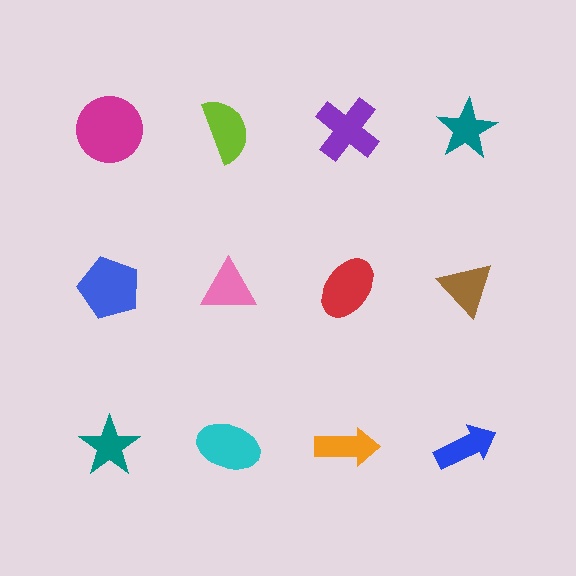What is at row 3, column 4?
A blue arrow.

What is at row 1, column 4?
A teal star.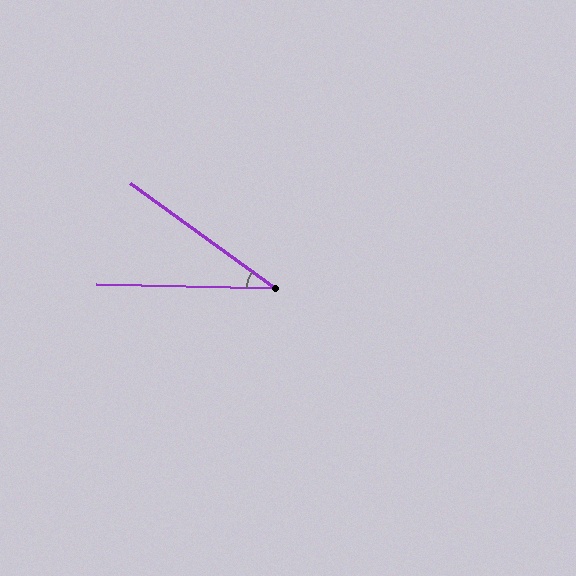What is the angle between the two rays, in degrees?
Approximately 35 degrees.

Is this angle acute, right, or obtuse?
It is acute.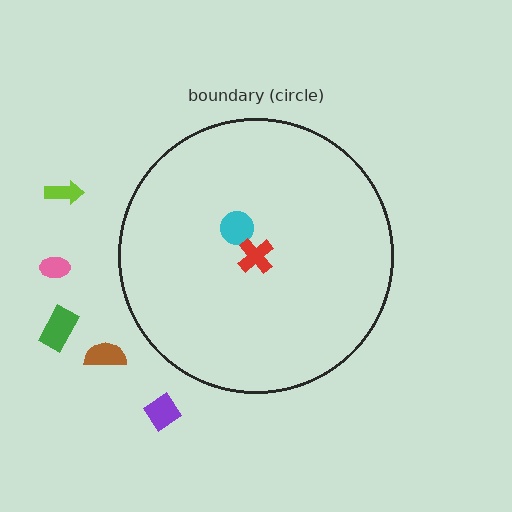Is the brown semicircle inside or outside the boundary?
Outside.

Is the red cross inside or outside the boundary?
Inside.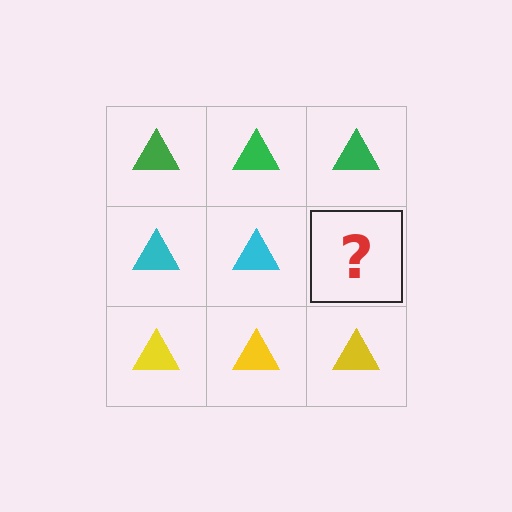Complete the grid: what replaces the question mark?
The question mark should be replaced with a cyan triangle.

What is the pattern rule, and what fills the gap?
The rule is that each row has a consistent color. The gap should be filled with a cyan triangle.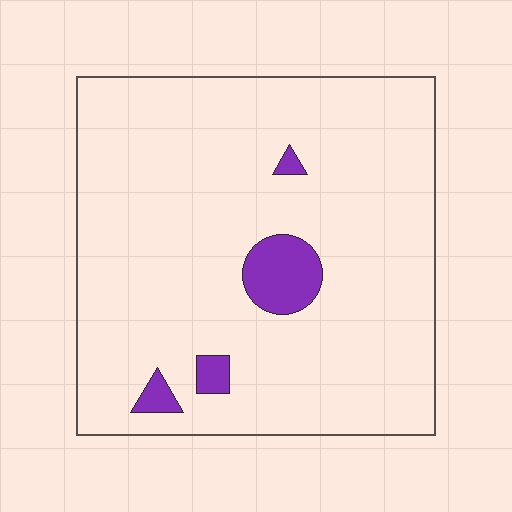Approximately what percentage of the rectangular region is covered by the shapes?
Approximately 5%.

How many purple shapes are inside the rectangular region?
4.